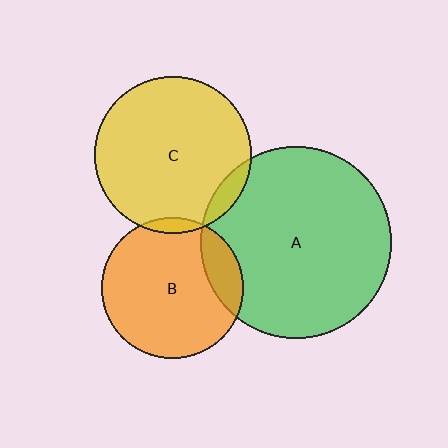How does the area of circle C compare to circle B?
Approximately 1.2 times.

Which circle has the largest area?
Circle A (green).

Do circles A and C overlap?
Yes.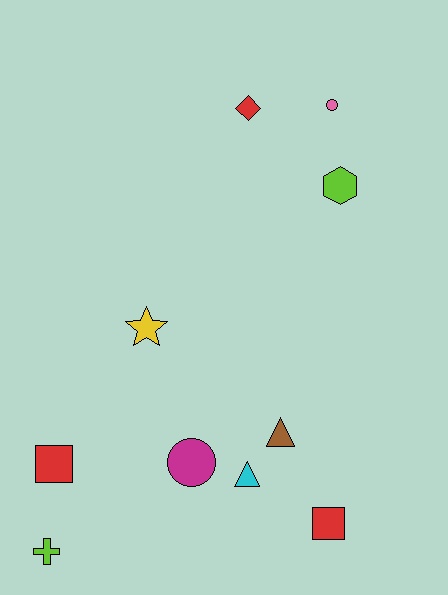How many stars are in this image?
There is 1 star.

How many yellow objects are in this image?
There is 1 yellow object.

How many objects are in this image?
There are 10 objects.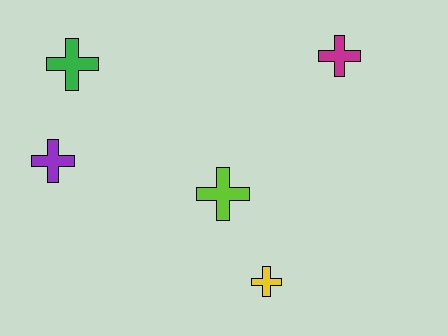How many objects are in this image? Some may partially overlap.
There are 5 objects.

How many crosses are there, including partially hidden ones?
There are 5 crosses.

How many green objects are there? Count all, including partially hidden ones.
There is 1 green object.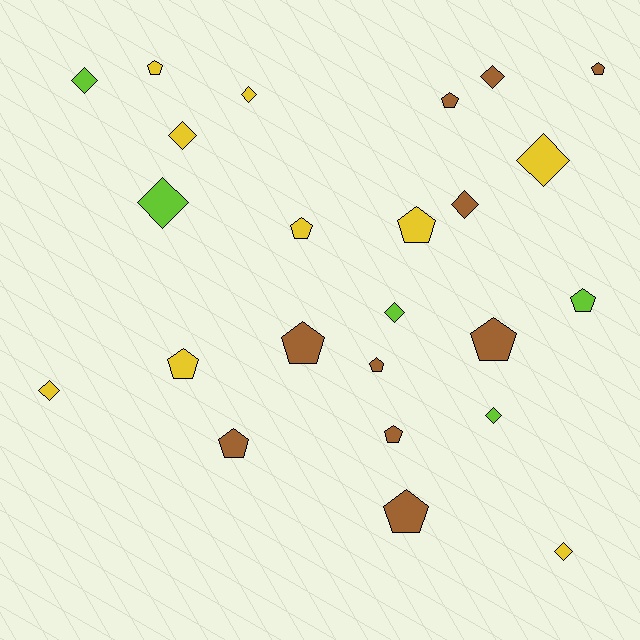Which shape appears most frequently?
Pentagon, with 13 objects.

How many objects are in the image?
There are 24 objects.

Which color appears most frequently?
Brown, with 10 objects.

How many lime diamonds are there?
There are 4 lime diamonds.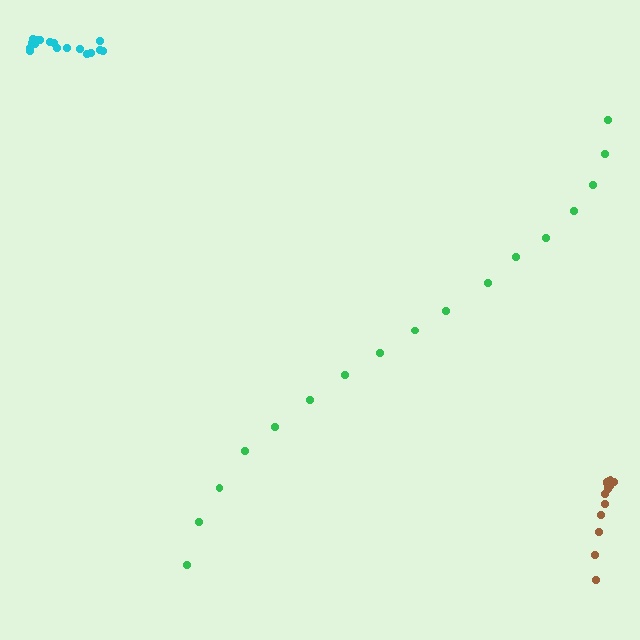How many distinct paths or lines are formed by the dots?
There are 3 distinct paths.